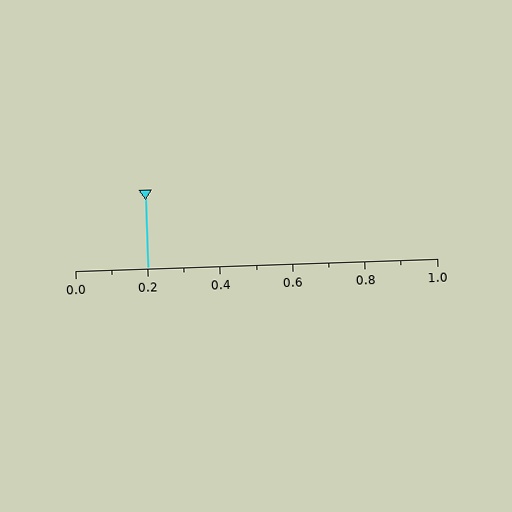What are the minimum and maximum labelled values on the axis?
The axis runs from 0.0 to 1.0.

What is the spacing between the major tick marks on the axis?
The major ticks are spaced 0.2 apart.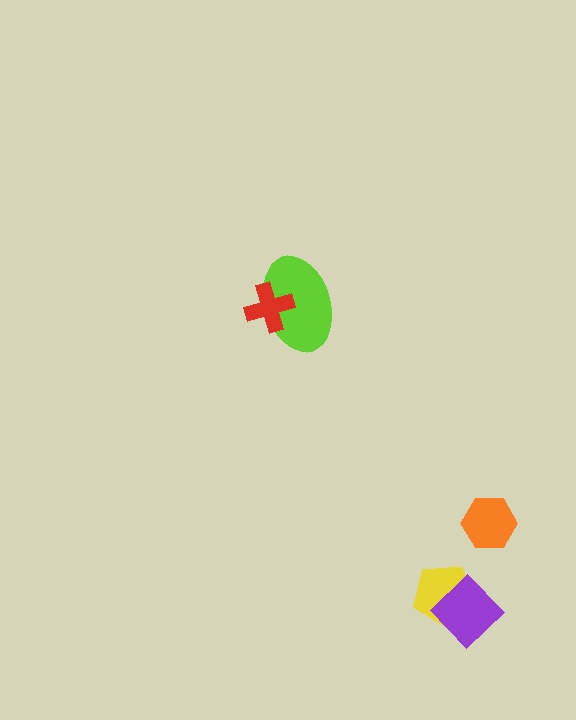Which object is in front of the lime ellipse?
The red cross is in front of the lime ellipse.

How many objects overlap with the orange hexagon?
0 objects overlap with the orange hexagon.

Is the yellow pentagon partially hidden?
Yes, it is partially covered by another shape.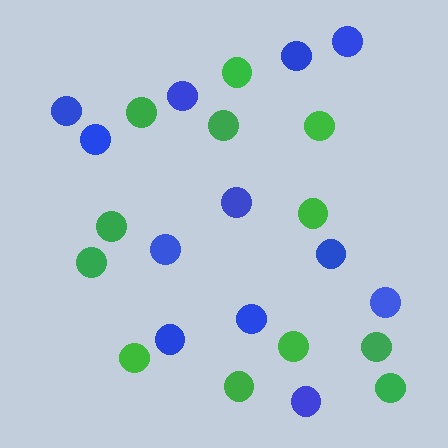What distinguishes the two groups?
There are 2 groups: one group of green circles (12) and one group of blue circles (12).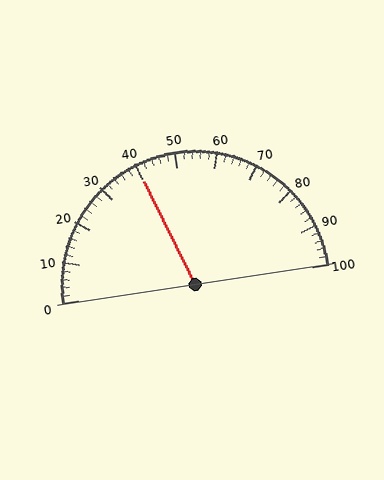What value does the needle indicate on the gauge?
The needle indicates approximately 40.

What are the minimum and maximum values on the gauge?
The gauge ranges from 0 to 100.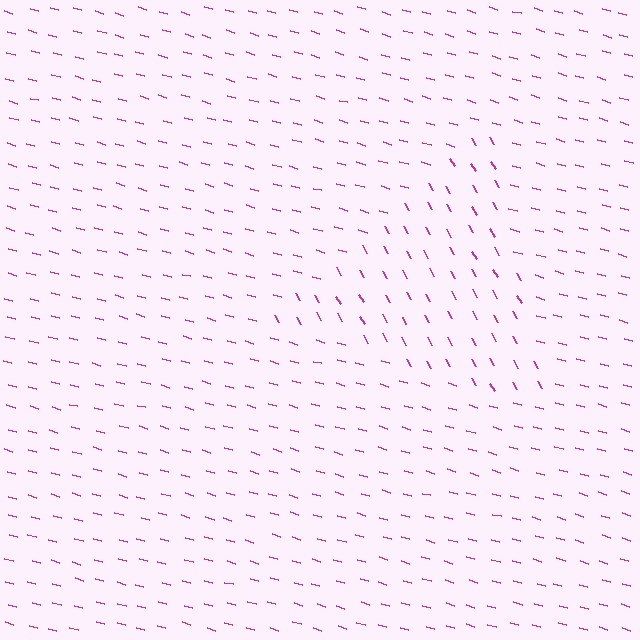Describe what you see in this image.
The image is filled with small magenta line segments. A triangle region in the image has lines oriented differently from the surrounding lines, creating a visible texture boundary.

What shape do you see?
I see a triangle.